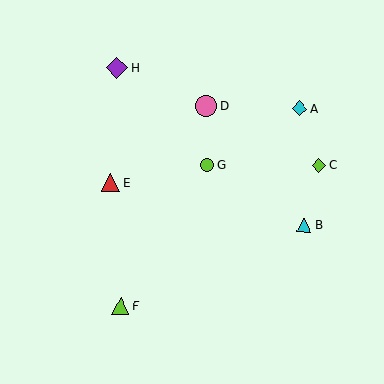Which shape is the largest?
The purple diamond (labeled H) is the largest.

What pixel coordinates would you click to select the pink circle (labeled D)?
Click at (206, 106) to select the pink circle D.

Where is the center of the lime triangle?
The center of the lime triangle is at (121, 306).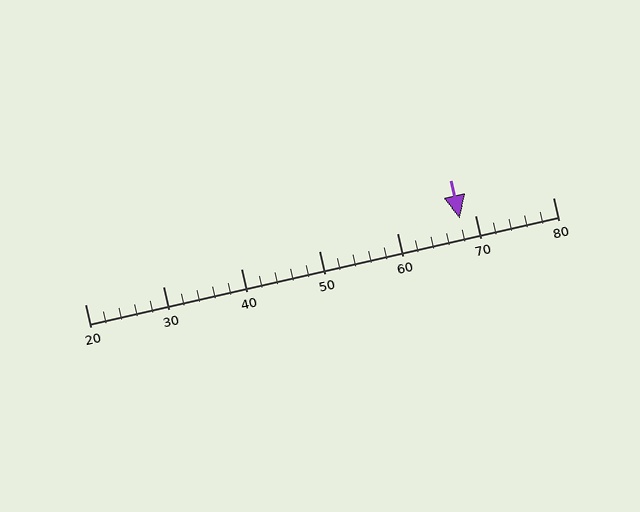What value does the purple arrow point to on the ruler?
The purple arrow points to approximately 68.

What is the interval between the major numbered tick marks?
The major tick marks are spaced 10 units apart.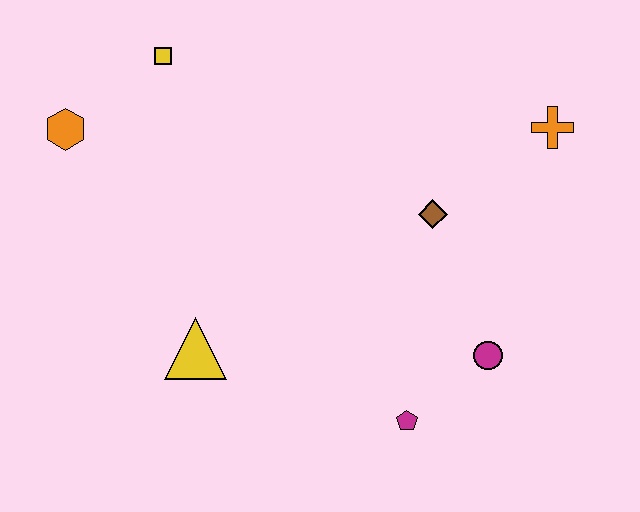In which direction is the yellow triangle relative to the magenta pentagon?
The yellow triangle is to the left of the magenta pentagon.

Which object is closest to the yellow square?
The orange hexagon is closest to the yellow square.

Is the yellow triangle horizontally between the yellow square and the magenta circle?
Yes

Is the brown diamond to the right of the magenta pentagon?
Yes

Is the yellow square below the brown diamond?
No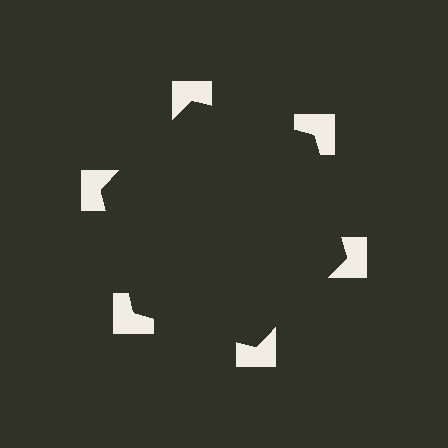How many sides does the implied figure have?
6 sides.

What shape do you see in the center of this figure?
An illusory hexagon — its edges are inferred from the aligned wedge cuts in the notched squares, not physically drawn.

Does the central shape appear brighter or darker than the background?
It typically appears slightly darker than the background, even though no actual brightness change is drawn.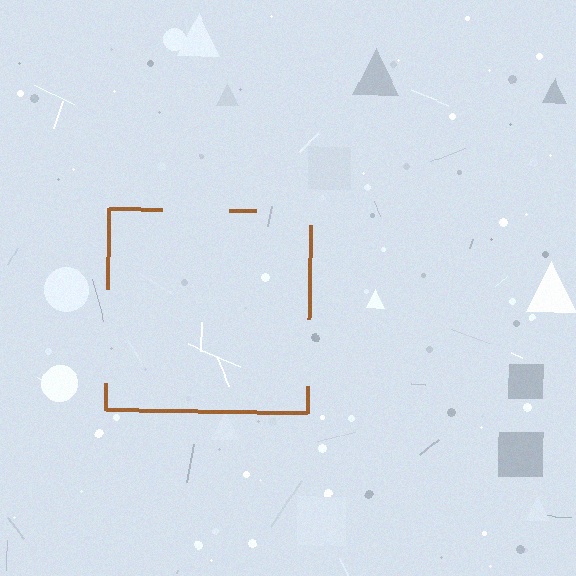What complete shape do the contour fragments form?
The contour fragments form a square.